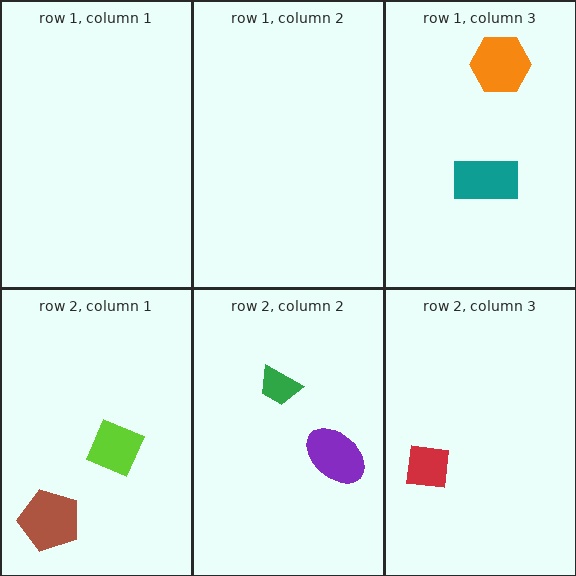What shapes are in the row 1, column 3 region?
The orange hexagon, the teal rectangle.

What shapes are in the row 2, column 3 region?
The red square.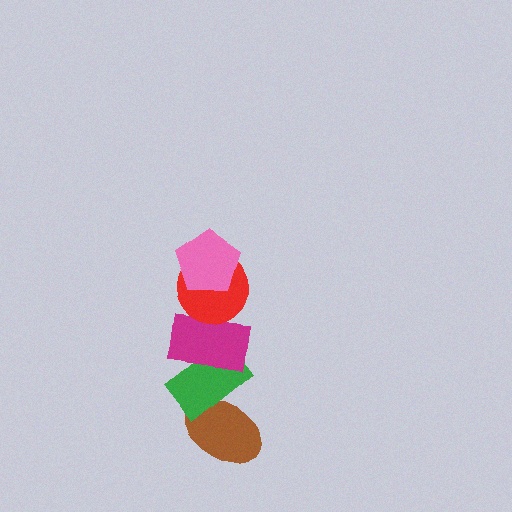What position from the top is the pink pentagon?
The pink pentagon is 1st from the top.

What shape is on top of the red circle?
The pink pentagon is on top of the red circle.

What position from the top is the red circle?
The red circle is 2nd from the top.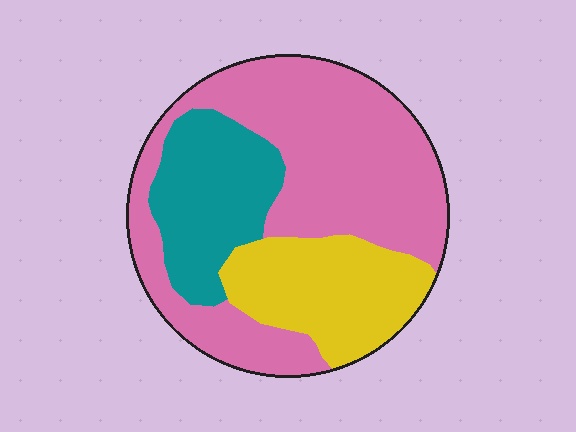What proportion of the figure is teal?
Teal covers roughly 20% of the figure.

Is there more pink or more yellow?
Pink.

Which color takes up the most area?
Pink, at roughly 55%.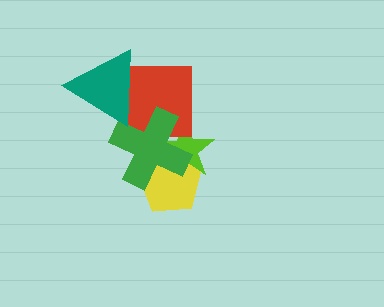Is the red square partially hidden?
Yes, it is partially covered by another shape.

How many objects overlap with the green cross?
4 objects overlap with the green cross.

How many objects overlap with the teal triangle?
2 objects overlap with the teal triangle.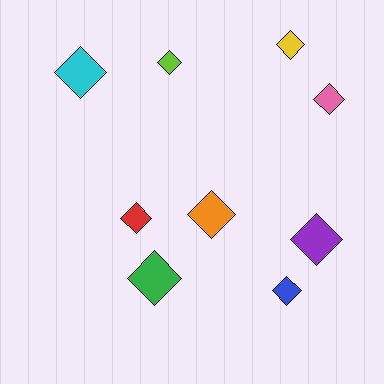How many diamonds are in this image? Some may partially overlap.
There are 9 diamonds.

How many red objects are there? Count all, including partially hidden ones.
There is 1 red object.